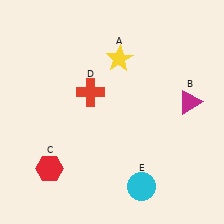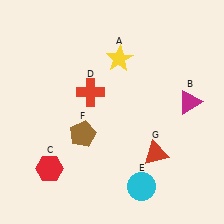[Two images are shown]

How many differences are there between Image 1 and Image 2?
There are 2 differences between the two images.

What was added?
A brown pentagon (F), a red triangle (G) were added in Image 2.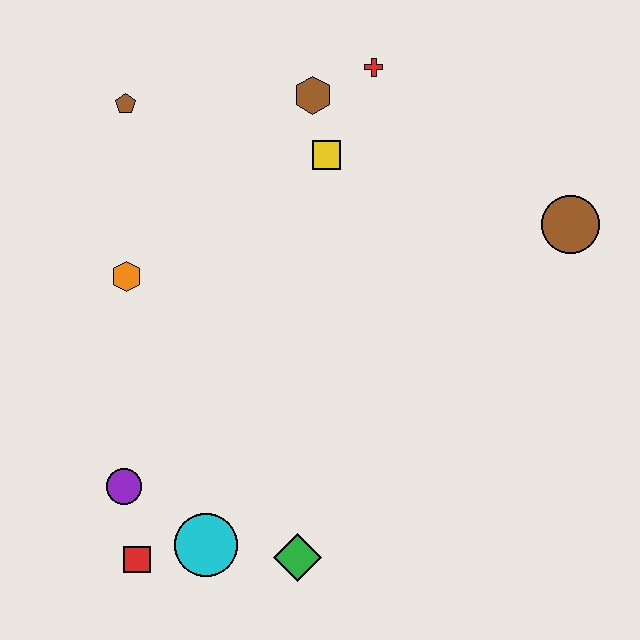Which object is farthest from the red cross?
The red square is farthest from the red cross.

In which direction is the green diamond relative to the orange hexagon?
The green diamond is below the orange hexagon.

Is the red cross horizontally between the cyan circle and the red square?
No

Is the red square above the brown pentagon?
No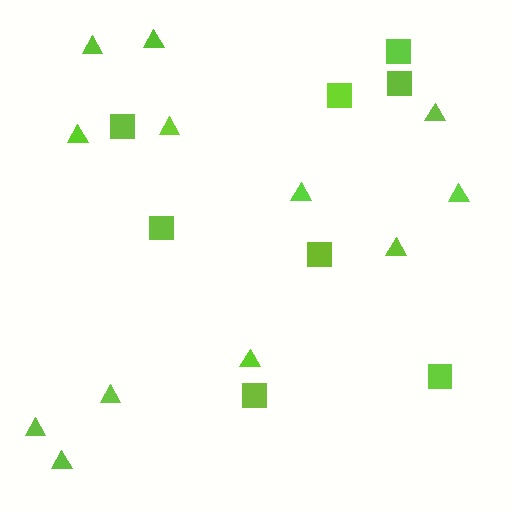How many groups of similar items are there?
There are 2 groups: one group of squares (8) and one group of triangles (12).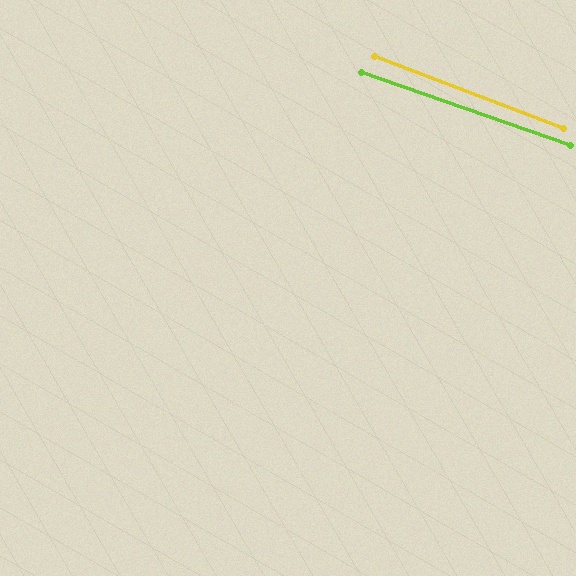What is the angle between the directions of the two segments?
Approximately 2 degrees.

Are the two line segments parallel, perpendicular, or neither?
Parallel — their directions differ by only 1.6°.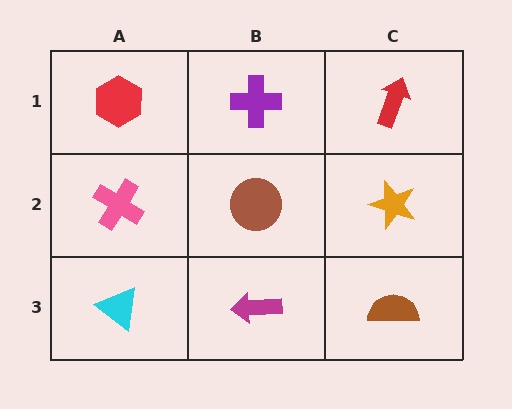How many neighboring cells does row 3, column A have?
2.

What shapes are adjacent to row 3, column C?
An orange star (row 2, column C), a magenta arrow (row 3, column B).